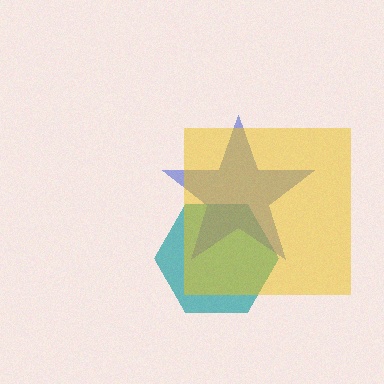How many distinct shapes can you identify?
There are 3 distinct shapes: a teal hexagon, a blue star, a yellow square.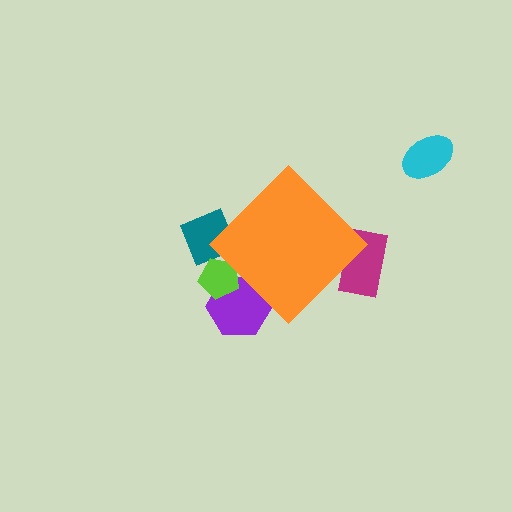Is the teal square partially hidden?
Yes, the teal square is partially hidden behind the orange diamond.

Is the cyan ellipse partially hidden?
No, the cyan ellipse is fully visible.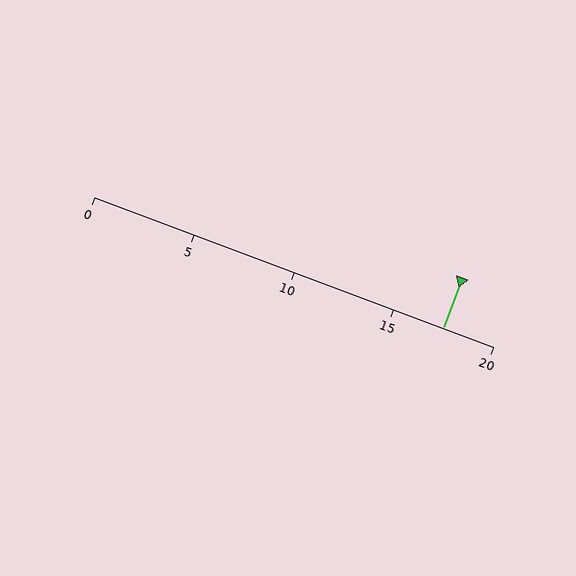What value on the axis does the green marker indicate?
The marker indicates approximately 17.5.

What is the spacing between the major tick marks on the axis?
The major ticks are spaced 5 apart.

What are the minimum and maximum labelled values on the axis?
The axis runs from 0 to 20.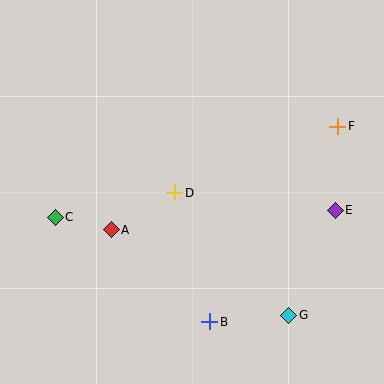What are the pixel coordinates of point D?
Point D is at (175, 193).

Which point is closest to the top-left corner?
Point C is closest to the top-left corner.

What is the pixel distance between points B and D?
The distance between B and D is 134 pixels.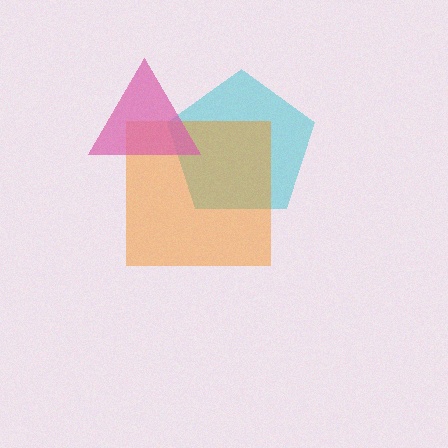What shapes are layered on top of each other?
The layered shapes are: a cyan pentagon, an orange square, a pink triangle.